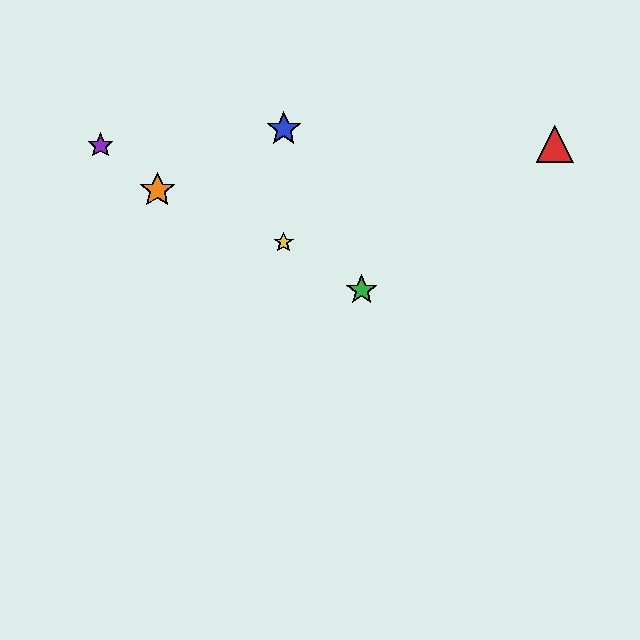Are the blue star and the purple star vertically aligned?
No, the blue star is at x≈284 and the purple star is at x≈101.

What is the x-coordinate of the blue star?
The blue star is at x≈284.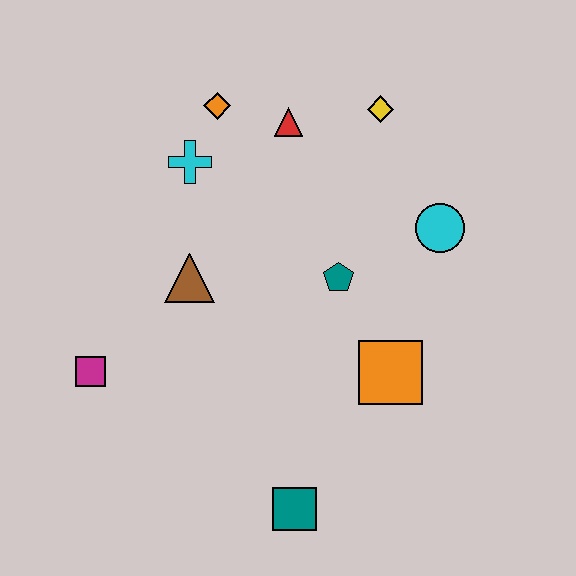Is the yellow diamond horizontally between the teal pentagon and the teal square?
No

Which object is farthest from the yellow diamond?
The teal square is farthest from the yellow diamond.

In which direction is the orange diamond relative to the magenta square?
The orange diamond is above the magenta square.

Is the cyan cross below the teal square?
No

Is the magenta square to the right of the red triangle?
No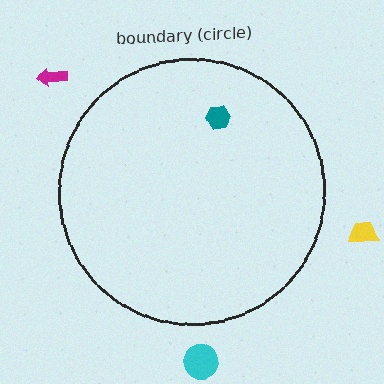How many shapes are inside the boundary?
1 inside, 3 outside.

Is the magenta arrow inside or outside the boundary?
Outside.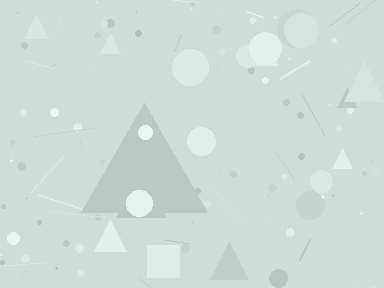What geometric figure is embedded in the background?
A triangle is embedded in the background.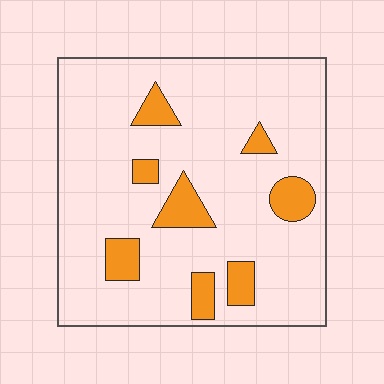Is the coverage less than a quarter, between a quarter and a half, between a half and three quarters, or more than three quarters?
Less than a quarter.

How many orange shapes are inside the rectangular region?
8.